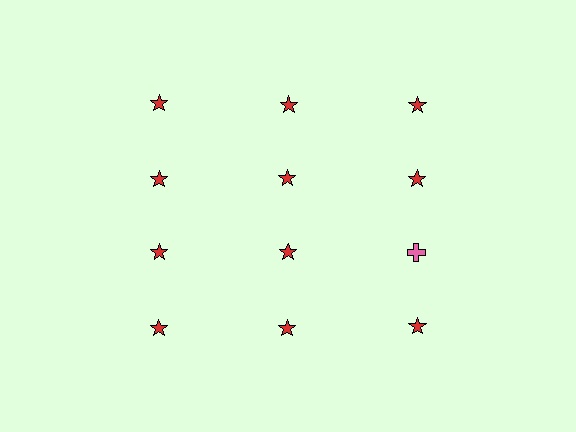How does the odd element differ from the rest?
It differs in both color (pink instead of red) and shape (cross instead of star).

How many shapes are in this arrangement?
There are 12 shapes arranged in a grid pattern.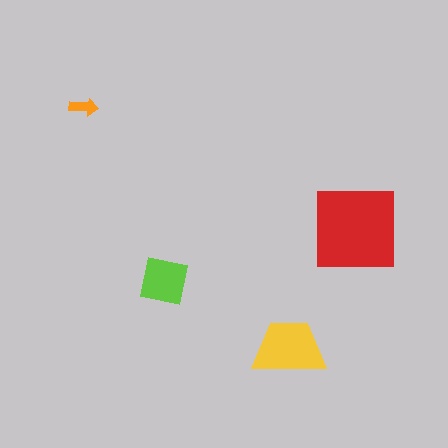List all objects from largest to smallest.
The red square, the yellow trapezoid, the lime square, the orange arrow.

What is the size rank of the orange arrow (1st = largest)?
4th.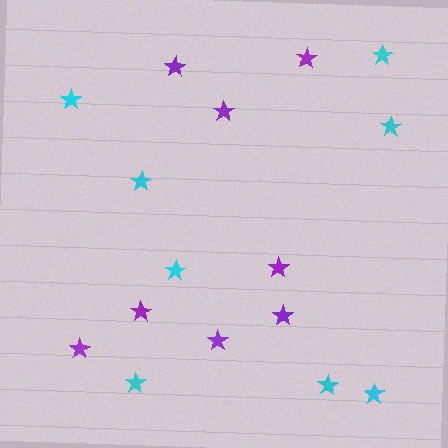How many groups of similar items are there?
There are 2 groups: one group of purple stars (8) and one group of cyan stars (8).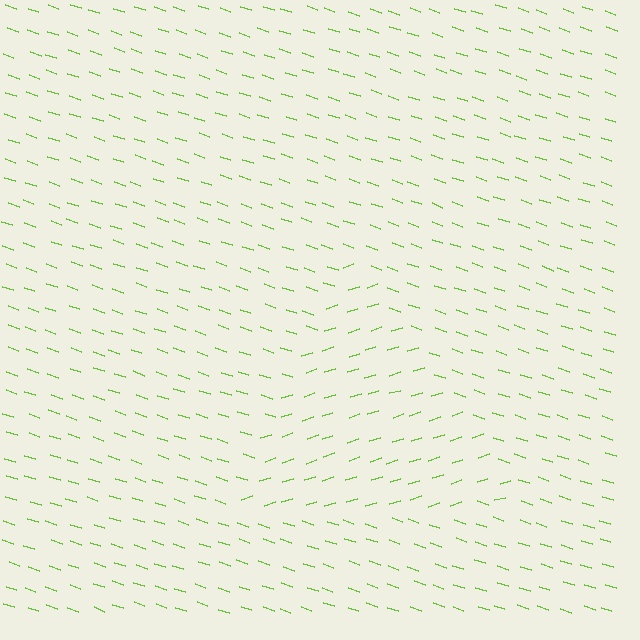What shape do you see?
I see a triangle.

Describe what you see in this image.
The image is filled with small lime line segments. A triangle region in the image has lines oriented differently from the surrounding lines, creating a visible texture boundary.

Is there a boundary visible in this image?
Yes, there is a texture boundary formed by a change in line orientation.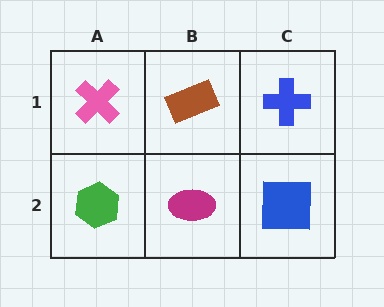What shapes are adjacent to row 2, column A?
A pink cross (row 1, column A), a magenta ellipse (row 2, column B).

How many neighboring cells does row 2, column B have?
3.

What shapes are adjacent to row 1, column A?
A green hexagon (row 2, column A), a brown rectangle (row 1, column B).